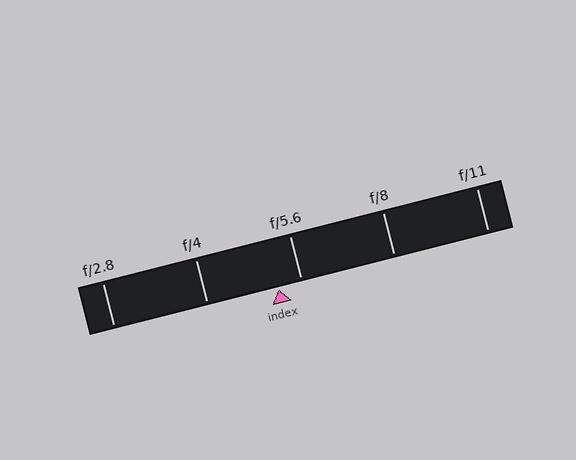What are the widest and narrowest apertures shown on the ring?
The widest aperture shown is f/2.8 and the narrowest is f/11.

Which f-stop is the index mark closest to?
The index mark is closest to f/5.6.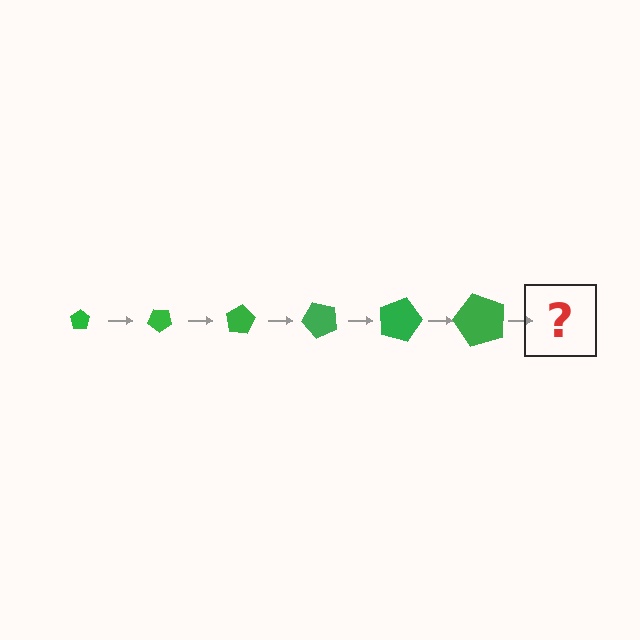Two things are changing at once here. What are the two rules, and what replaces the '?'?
The two rules are that the pentagon grows larger each step and it rotates 40 degrees each step. The '?' should be a pentagon, larger than the previous one and rotated 240 degrees from the start.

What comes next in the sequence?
The next element should be a pentagon, larger than the previous one and rotated 240 degrees from the start.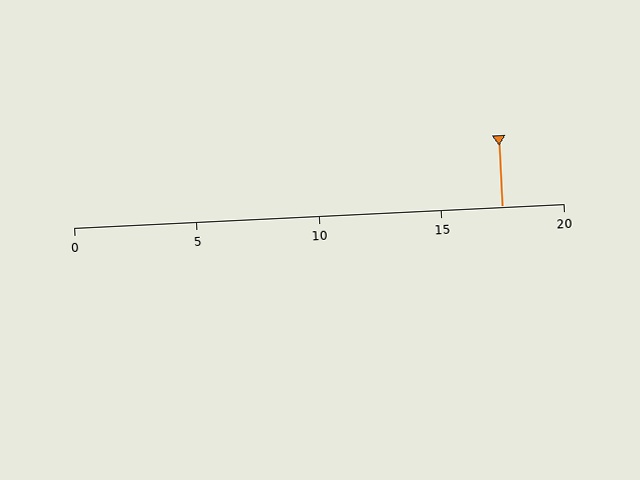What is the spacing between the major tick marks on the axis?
The major ticks are spaced 5 apart.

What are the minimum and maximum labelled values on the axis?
The axis runs from 0 to 20.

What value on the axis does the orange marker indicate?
The marker indicates approximately 17.5.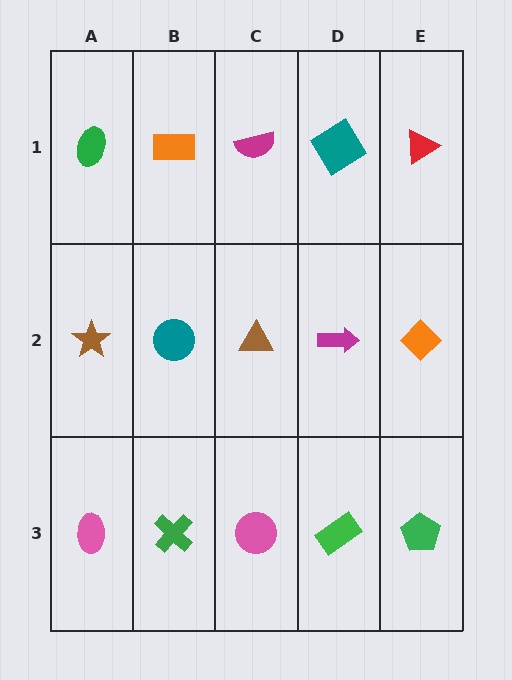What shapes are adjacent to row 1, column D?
A magenta arrow (row 2, column D), a magenta semicircle (row 1, column C), a red triangle (row 1, column E).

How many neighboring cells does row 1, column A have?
2.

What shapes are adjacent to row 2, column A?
A green ellipse (row 1, column A), a pink ellipse (row 3, column A), a teal circle (row 2, column B).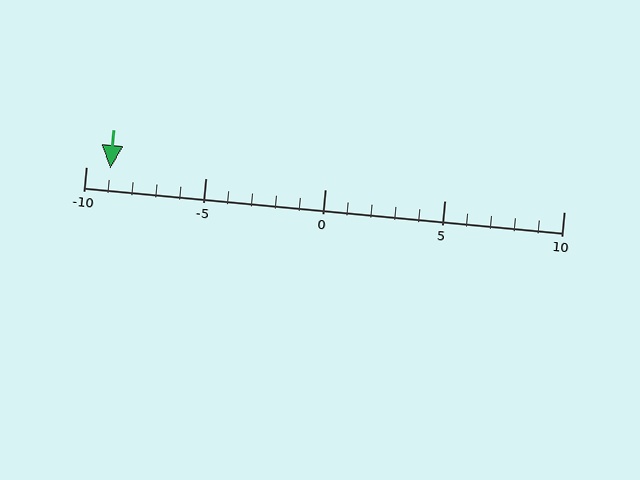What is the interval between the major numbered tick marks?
The major tick marks are spaced 5 units apart.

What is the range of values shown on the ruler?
The ruler shows values from -10 to 10.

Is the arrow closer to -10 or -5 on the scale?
The arrow is closer to -10.